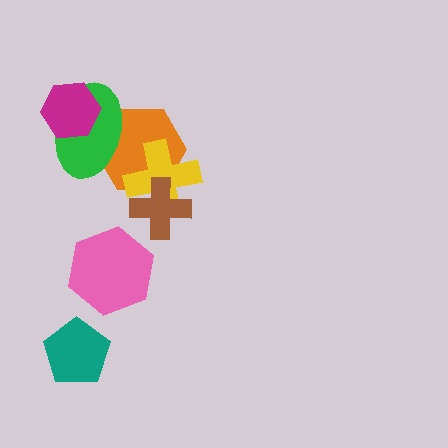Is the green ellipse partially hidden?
Yes, it is partially covered by another shape.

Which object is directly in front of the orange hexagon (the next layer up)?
The yellow cross is directly in front of the orange hexagon.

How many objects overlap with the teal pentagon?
0 objects overlap with the teal pentagon.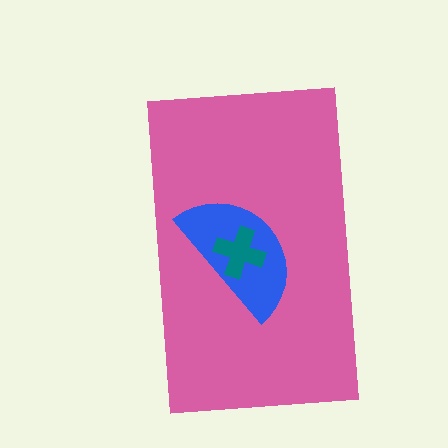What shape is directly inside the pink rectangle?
The blue semicircle.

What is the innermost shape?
The teal cross.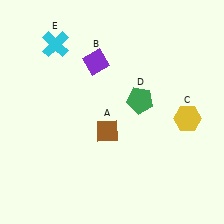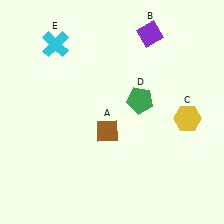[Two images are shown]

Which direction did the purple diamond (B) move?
The purple diamond (B) moved right.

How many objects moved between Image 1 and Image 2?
1 object moved between the two images.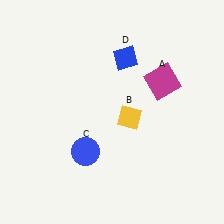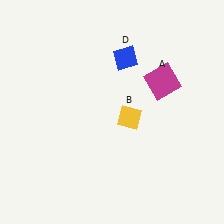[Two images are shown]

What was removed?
The blue circle (C) was removed in Image 2.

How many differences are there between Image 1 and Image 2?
There is 1 difference between the two images.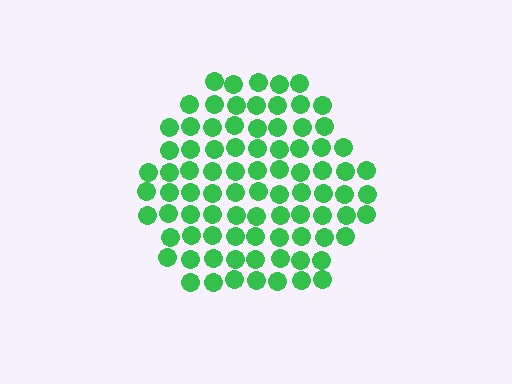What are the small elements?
The small elements are circles.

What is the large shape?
The large shape is a hexagon.